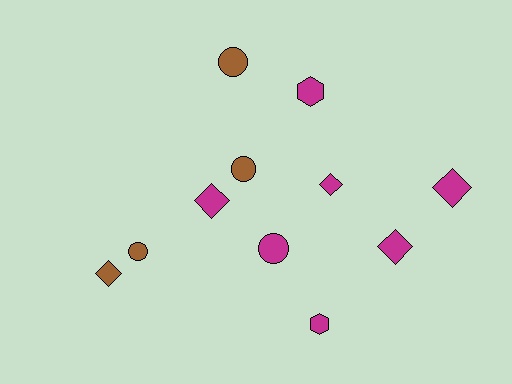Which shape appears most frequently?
Diamond, with 5 objects.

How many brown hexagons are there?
There are no brown hexagons.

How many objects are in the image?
There are 11 objects.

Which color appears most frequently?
Magenta, with 7 objects.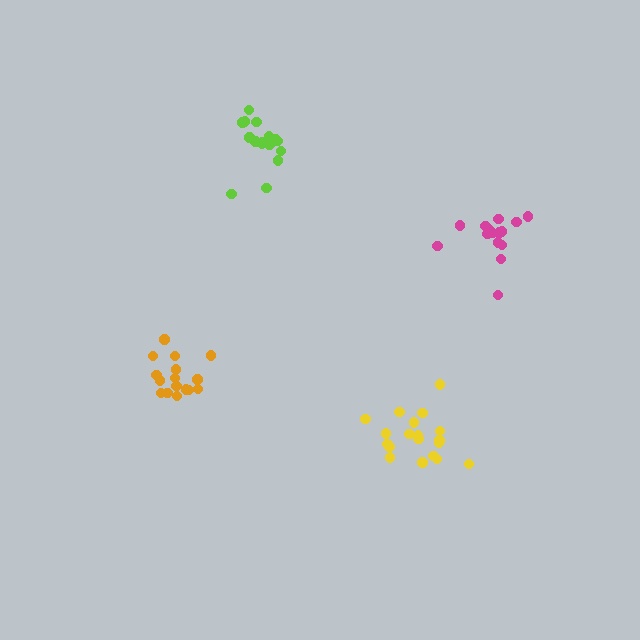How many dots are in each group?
Group 1: 19 dots, Group 2: 16 dots, Group 3: 18 dots, Group 4: 15 dots (68 total).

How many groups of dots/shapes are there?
There are 4 groups.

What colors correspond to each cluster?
The clusters are colored: yellow, orange, lime, magenta.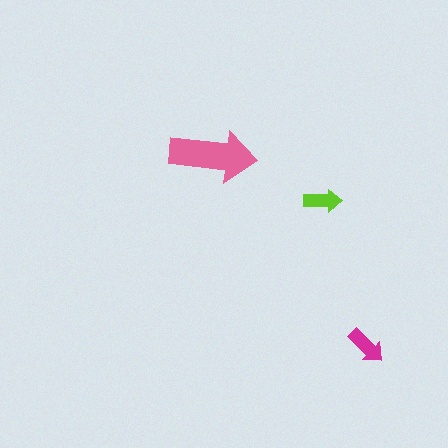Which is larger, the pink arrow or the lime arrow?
The pink one.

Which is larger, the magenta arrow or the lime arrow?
The magenta one.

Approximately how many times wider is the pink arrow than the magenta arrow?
About 2 times wider.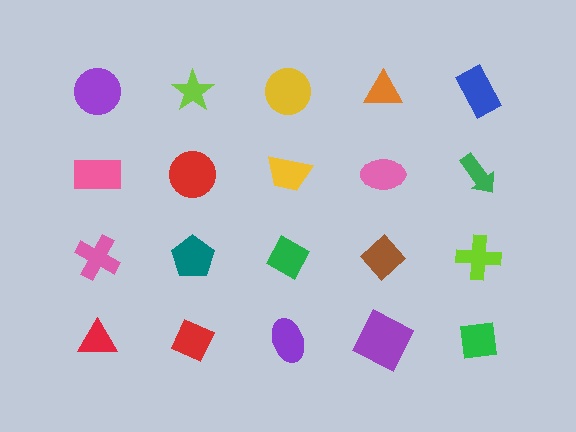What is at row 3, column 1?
A pink cross.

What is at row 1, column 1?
A purple circle.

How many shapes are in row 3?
5 shapes.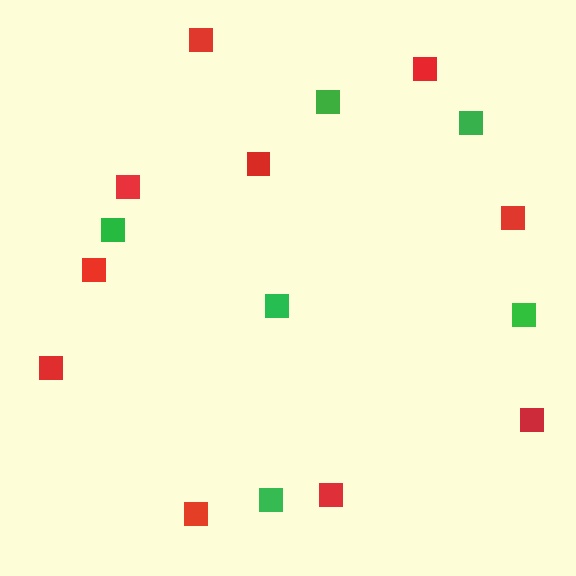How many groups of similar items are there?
There are 2 groups: one group of red squares (10) and one group of green squares (6).